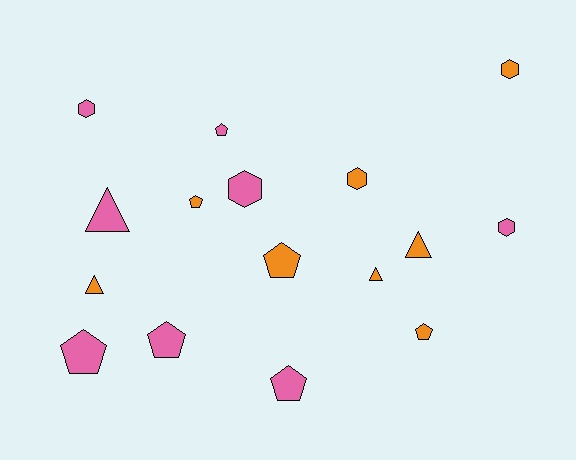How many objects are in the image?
There are 16 objects.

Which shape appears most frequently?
Pentagon, with 7 objects.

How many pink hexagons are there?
There are 3 pink hexagons.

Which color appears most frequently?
Pink, with 8 objects.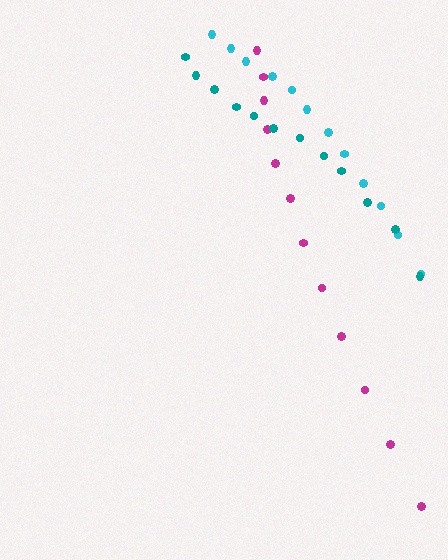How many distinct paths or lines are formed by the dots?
There are 3 distinct paths.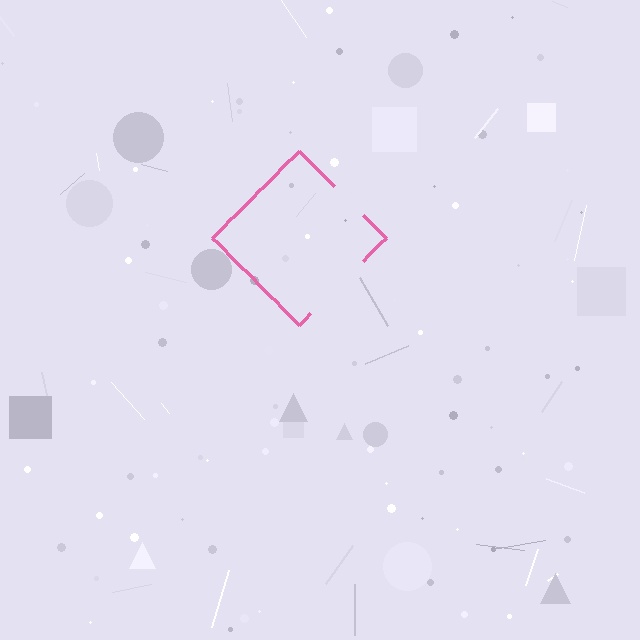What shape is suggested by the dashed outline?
The dashed outline suggests a diamond.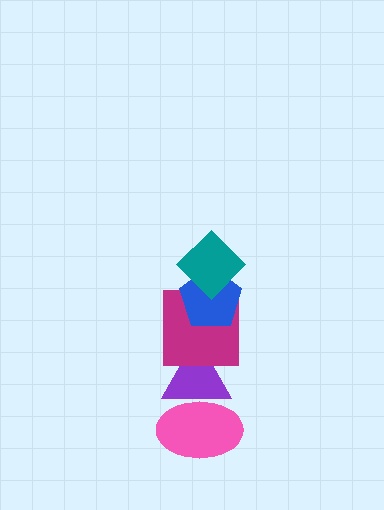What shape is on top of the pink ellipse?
The purple triangle is on top of the pink ellipse.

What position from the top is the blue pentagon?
The blue pentagon is 2nd from the top.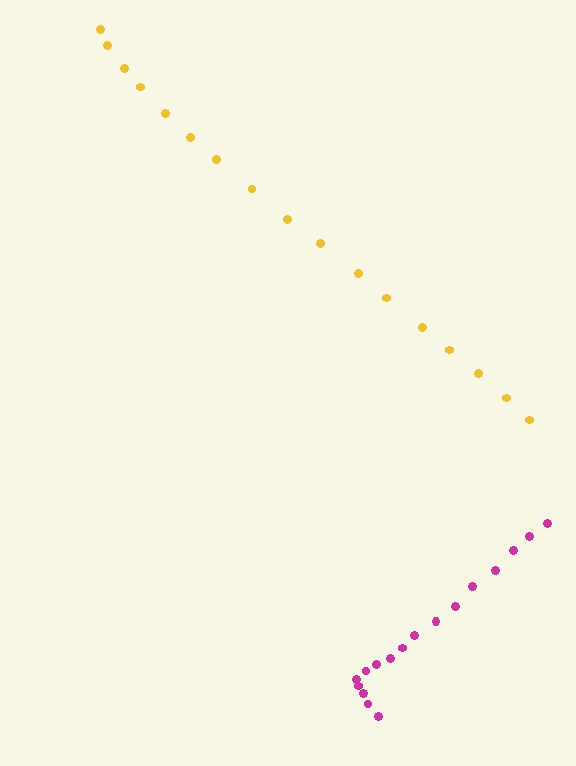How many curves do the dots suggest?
There are 2 distinct paths.